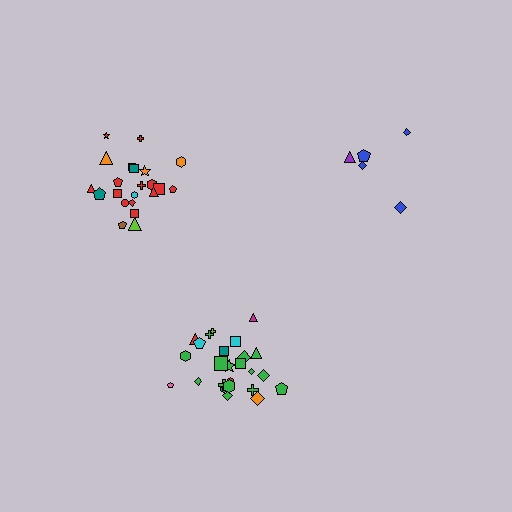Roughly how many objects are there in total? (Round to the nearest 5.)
Roughly 50 objects in total.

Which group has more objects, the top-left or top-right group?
The top-left group.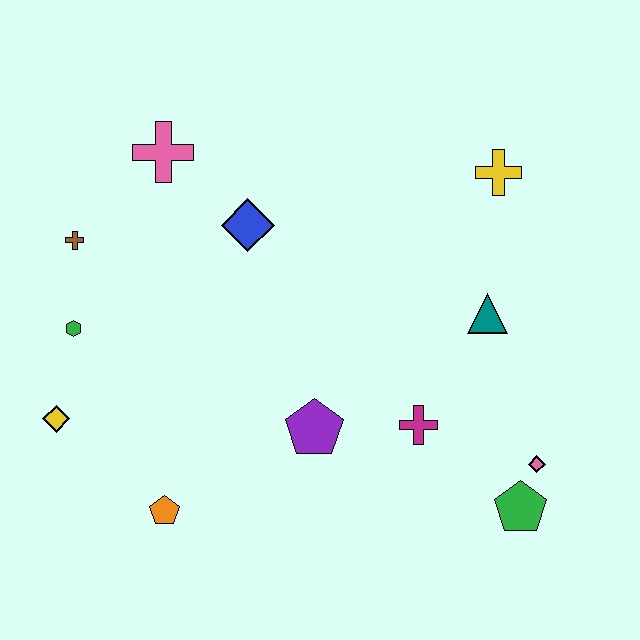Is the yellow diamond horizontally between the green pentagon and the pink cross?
No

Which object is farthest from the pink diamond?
The brown cross is farthest from the pink diamond.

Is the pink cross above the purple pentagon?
Yes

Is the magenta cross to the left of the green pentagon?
Yes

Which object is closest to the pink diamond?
The green pentagon is closest to the pink diamond.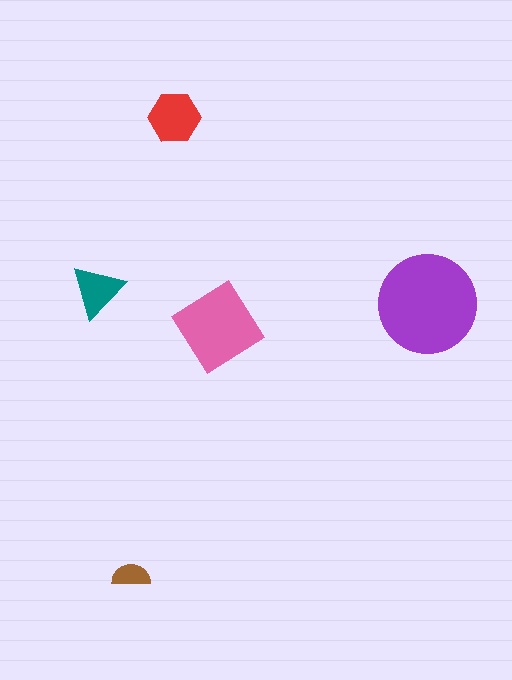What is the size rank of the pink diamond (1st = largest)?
2nd.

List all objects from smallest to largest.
The brown semicircle, the teal triangle, the red hexagon, the pink diamond, the purple circle.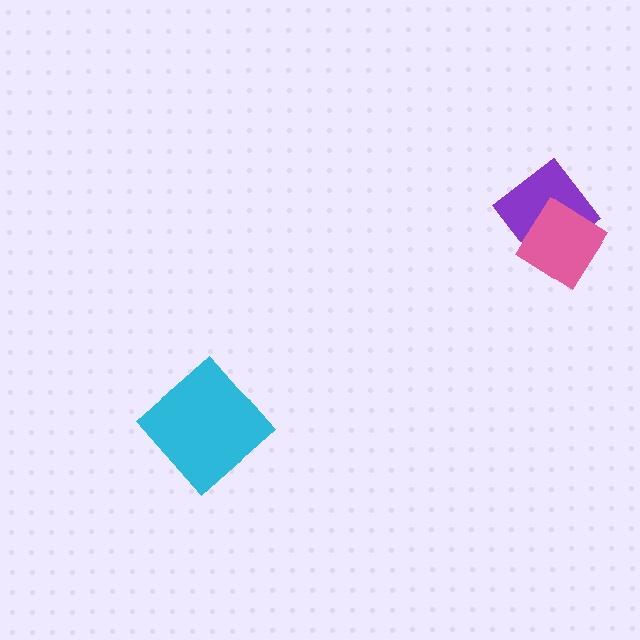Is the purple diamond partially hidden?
Yes, it is partially covered by another shape.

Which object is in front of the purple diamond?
The pink diamond is in front of the purple diamond.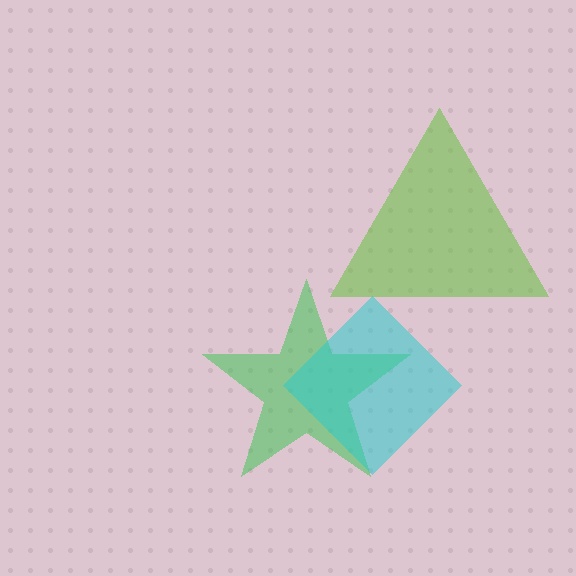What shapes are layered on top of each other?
The layered shapes are: a green star, a cyan diamond, a lime triangle.